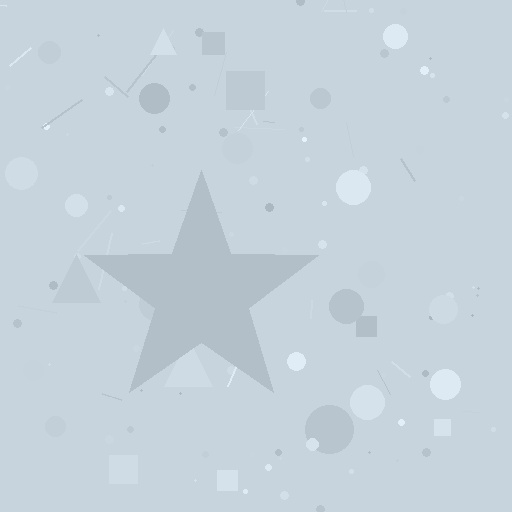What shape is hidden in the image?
A star is hidden in the image.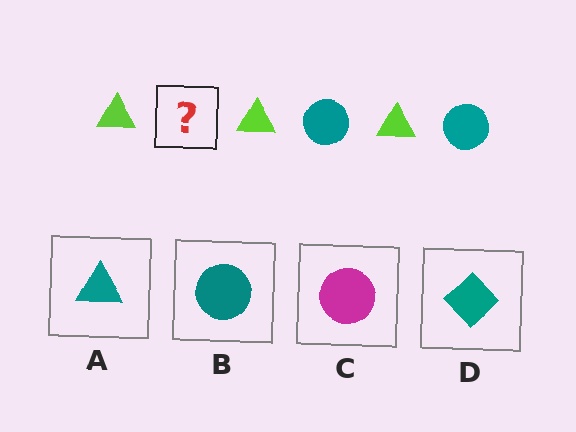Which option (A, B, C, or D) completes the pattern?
B.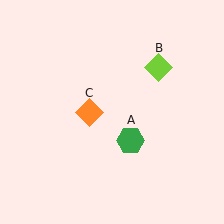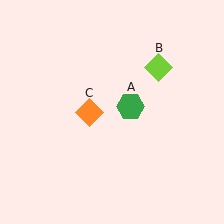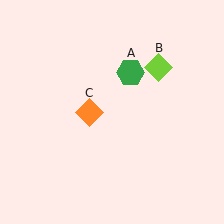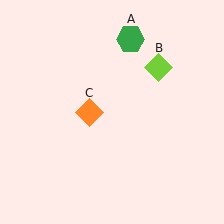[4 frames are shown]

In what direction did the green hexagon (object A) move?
The green hexagon (object A) moved up.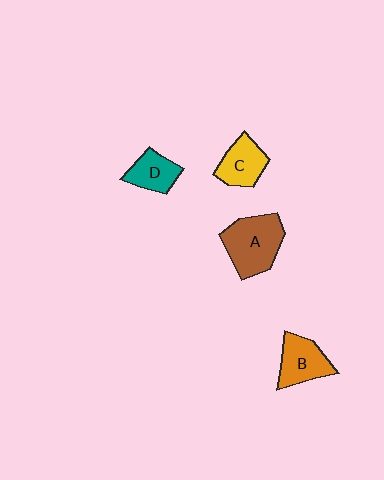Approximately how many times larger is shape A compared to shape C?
Approximately 1.5 times.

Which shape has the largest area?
Shape A (brown).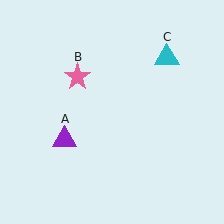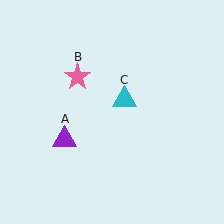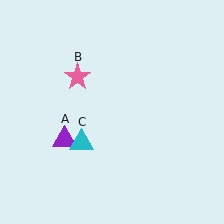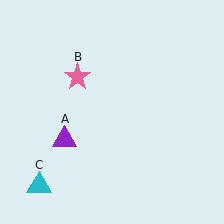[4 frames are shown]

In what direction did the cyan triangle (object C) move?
The cyan triangle (object C) moved down and to the left.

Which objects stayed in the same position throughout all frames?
Purple triangle (object A) and pink star (object B) remained stationary.